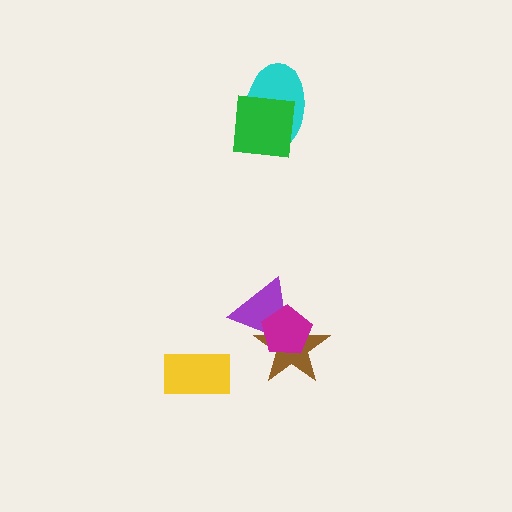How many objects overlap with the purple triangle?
2 objects overlap with the purple triangle.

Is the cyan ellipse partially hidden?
Yes, it is partially covered by another shape.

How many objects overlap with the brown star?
2 objects overlap with the brown star.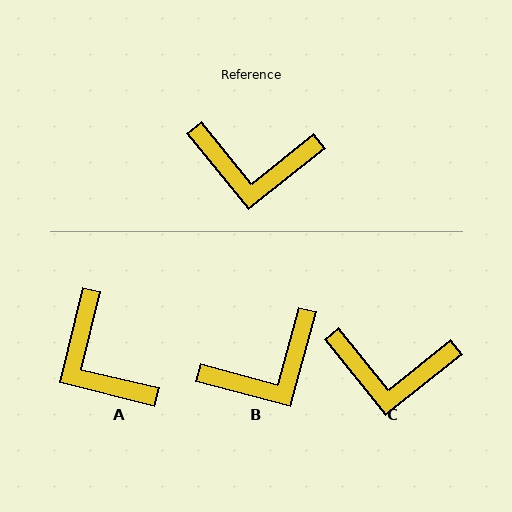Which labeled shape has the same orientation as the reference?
C.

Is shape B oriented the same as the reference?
No, it is off by about 36 degrees.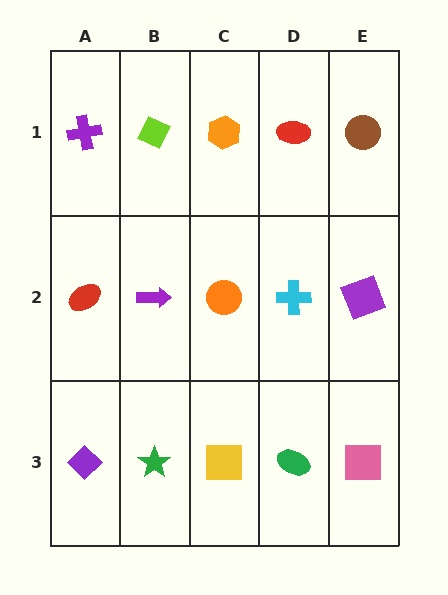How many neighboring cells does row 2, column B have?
4.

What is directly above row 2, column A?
A purple cross.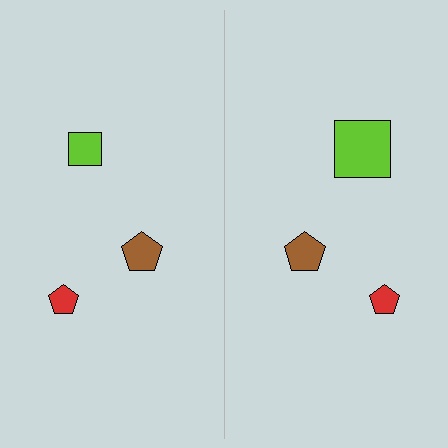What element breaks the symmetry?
The lime square on the right side has a different size than its mirror counterpart.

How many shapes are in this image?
There are 6 shapes in this image.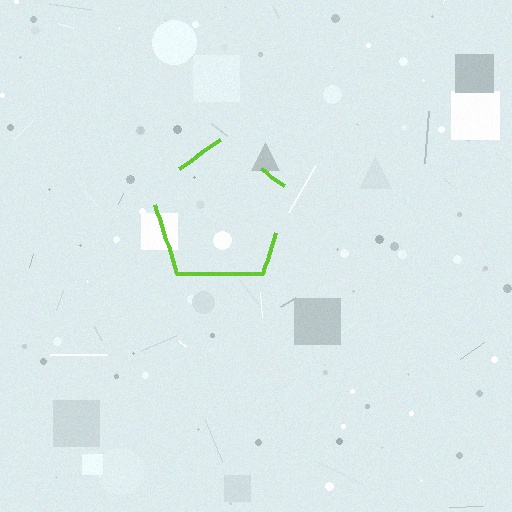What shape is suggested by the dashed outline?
The dashed outline suggests a pentagon.